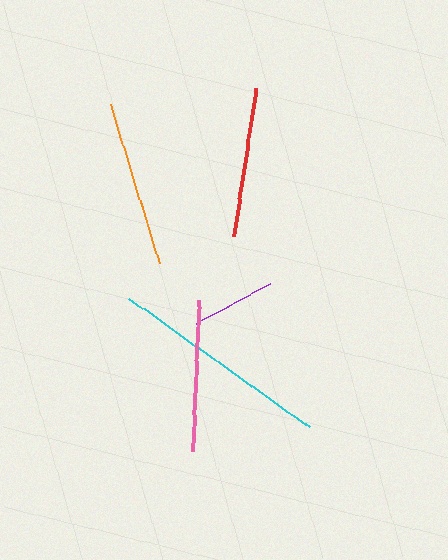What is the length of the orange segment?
The orange segment is approximately 167 pixels long.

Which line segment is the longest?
The cyan line is the longest at approximately 222 pixels.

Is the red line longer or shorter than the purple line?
The red line is longer than the purple line.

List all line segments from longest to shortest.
From longest to shortest: cyan, orange, pink, red, purple.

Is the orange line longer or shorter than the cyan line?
The cyan line is longer than the orange line.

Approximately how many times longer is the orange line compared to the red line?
The orange line is approximately 1.1 times the length of the red line.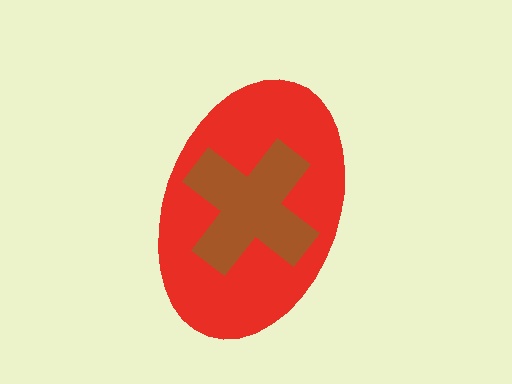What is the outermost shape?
The red ellipse.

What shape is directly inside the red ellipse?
The brown cross.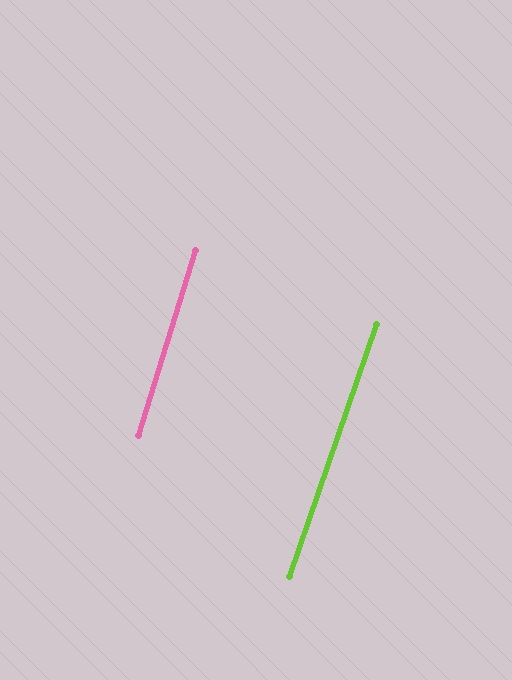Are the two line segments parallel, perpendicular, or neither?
Parallel — their directions differ by only 1.8°.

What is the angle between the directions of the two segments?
Approximately 2 degrees.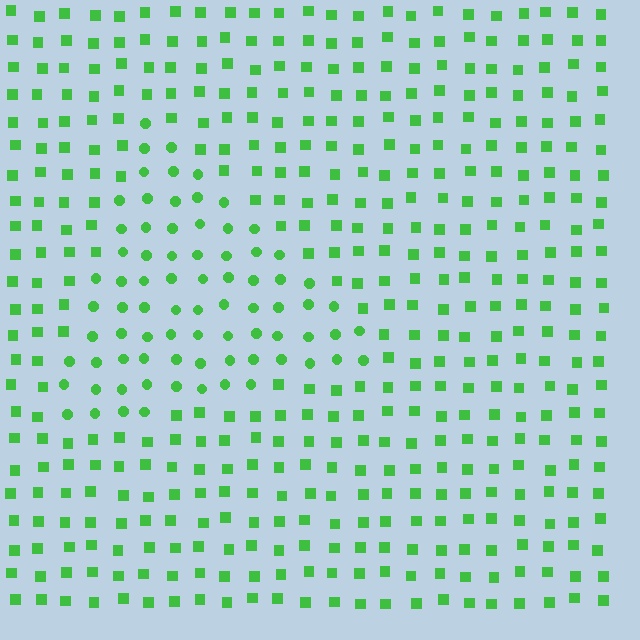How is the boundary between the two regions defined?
The boundary is defined by a change in element shape: circles inside vs. squares outside. All elements share the same color and spacing.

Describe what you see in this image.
The image is filled with small green elements arranged in a uniform grid. A triangle-shaped region contains circles, while the surrounding area contains squares. The boundary is defined purely by the change in element shape.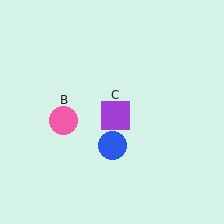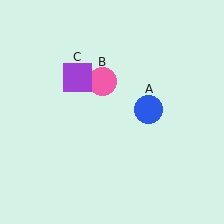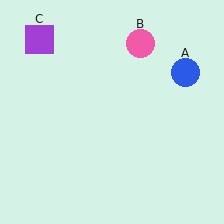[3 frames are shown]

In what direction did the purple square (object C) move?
The purple square (object C) moved up and to the left.